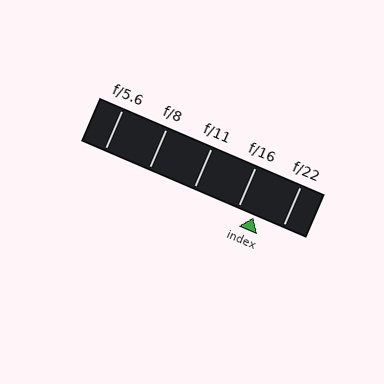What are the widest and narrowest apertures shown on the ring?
The widest aperture shown is f/5.6 and the narrowest is f/22.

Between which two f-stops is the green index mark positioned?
The index mark is between f/16 and f/22.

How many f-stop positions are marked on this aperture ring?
There are 5 f-stop positions marked.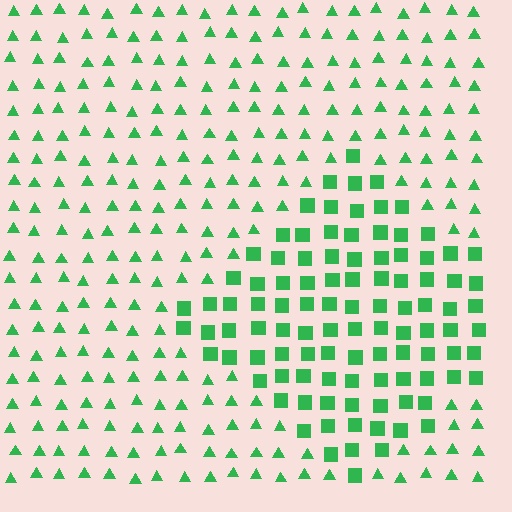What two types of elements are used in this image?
The image uses squares inside the diamond region and triangles outside it.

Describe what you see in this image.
The image is filled with small green elements arranged in a uniform grid. A diamond-shaped region contains squares, while the surrounding area contains triangles. The boundary is defined purely by the change in element shape.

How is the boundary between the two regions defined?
The boundary is defined by a change in element shape: squares inside vs. triangles outside. All elements share the same color and spacing.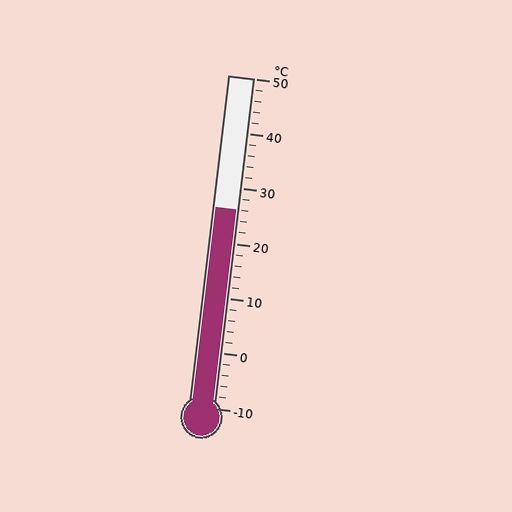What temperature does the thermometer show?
The thermometer shows approximately 26°C.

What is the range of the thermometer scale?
The thermometer scale ranges from -10°C to 50°C.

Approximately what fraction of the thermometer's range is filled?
The thermometer is filled to approximately 60% of its range.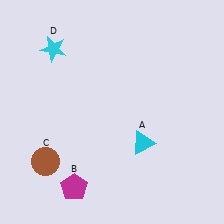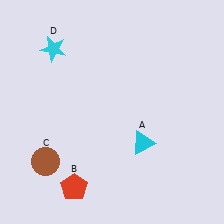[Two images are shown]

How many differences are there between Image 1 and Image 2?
There is 1 difference between the two images.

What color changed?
The pentagon (B) changed from magenta in Image 1 to red in Image 2.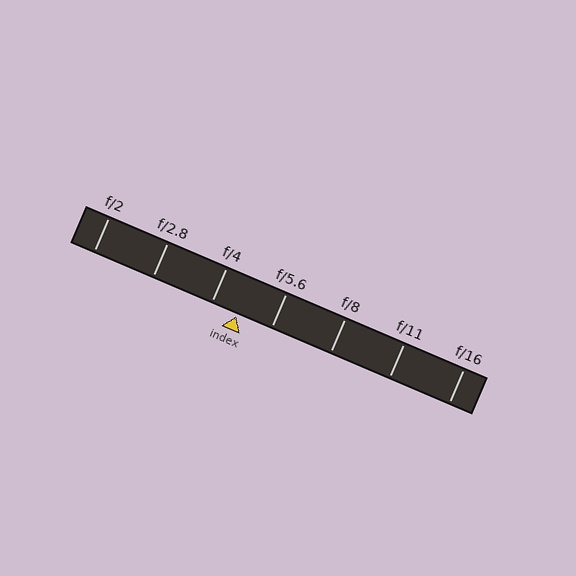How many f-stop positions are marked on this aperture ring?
There are 7 f-stop positions marked.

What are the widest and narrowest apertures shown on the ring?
The widest aperture shown is f/2 and the narrowest is f/16.